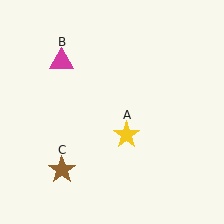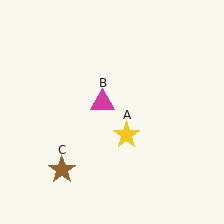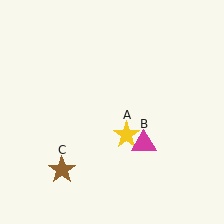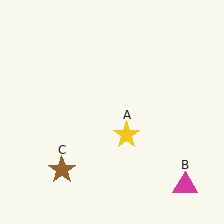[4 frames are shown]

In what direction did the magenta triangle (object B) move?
The magenta triangle (object B) moved down and to the right.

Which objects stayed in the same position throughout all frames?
Yellow star (object A) and brown star (object C) remained stationary.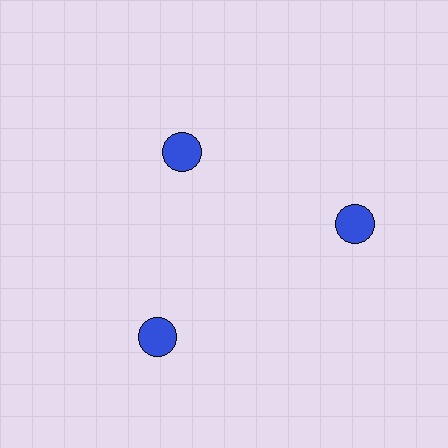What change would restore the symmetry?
The symmetry would be restored by moving it outward, back onto the ring so that all 3 circles sit at equal angles and equal distance from the center.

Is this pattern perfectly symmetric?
No. The 3 blue circles are arranged in a ring, but one element near the 11 o'clock position is pulled inward toward the center, breaking the 3-fold rotational symmetry.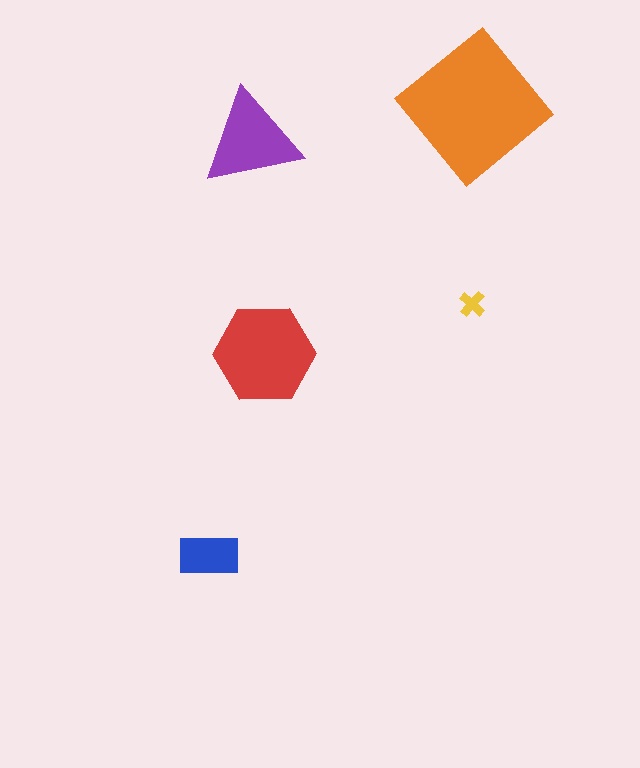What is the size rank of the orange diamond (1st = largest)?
1st.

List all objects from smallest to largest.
The yellow cross, the blue rectangle, the purple triangle, the red hexagon, the orange diamond.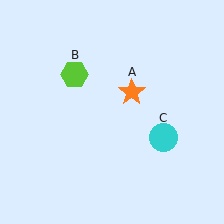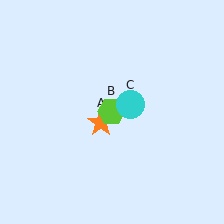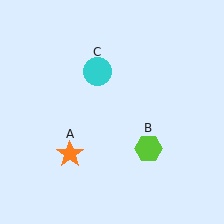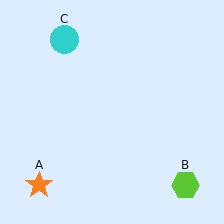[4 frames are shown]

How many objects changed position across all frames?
3 objects changed position: orange star (object A), lime hexagon (object B), cyan circle (object C).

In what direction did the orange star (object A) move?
The orange star (object A) moved down and to the left.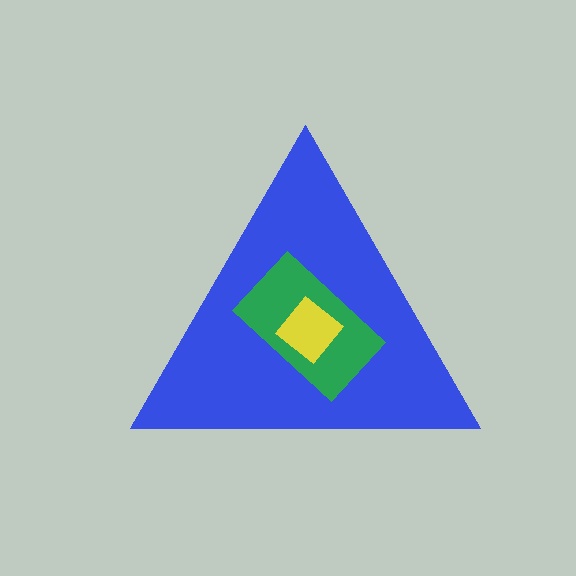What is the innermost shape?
The yellow diamond.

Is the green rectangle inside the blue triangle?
Yes.